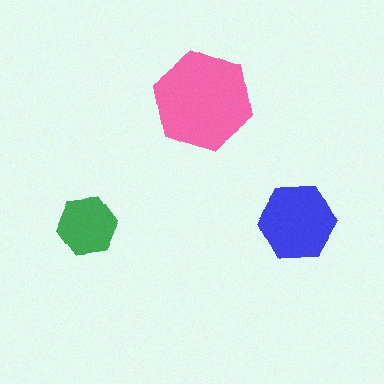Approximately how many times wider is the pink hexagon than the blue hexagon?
About 1.5 times wider.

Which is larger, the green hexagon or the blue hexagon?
The blue one.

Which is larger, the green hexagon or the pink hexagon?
The pink one.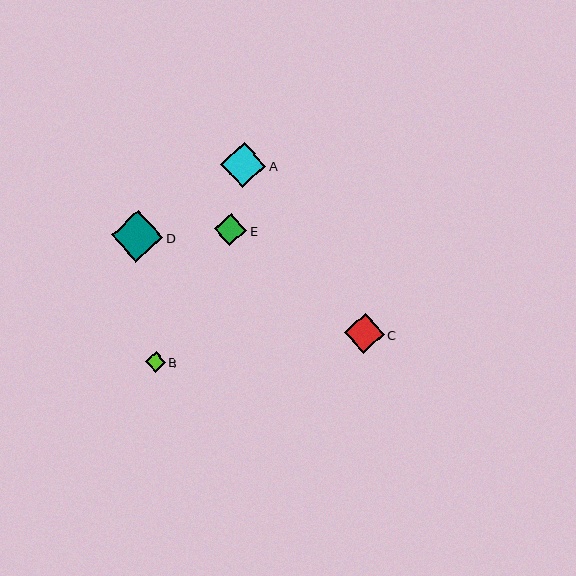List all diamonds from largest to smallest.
From largest to smallest: D, A, C, E, B.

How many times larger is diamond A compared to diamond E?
Diamond A is approximately 1.4 times the size of diamond E.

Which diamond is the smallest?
Diamond B is the smallest with a size of approximately 20 pixels.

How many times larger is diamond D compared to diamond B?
Diamond D is approximately 2.5 times the size of diamond B.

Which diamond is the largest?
Diamond D is the largest with a size of approximately 52 pixels.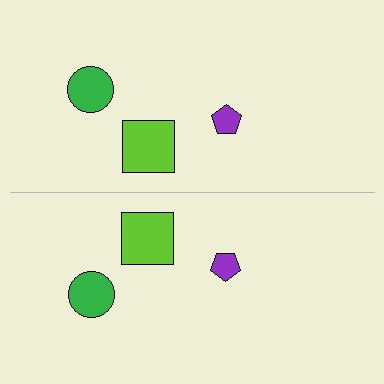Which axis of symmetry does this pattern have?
The pattern has a horizontal axis of symmetry running through the center of the image.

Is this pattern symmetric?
Yes, this pattern has bilateral (reflection) symmetry.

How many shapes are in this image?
There are 6 shapes in this image.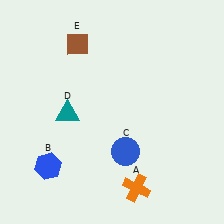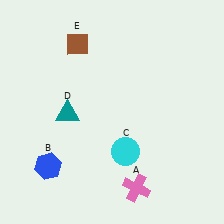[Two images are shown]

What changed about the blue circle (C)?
In Image 1, C is blue. In Image 2, it changed to cyan.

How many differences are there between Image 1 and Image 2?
There are 2 differences between the two images.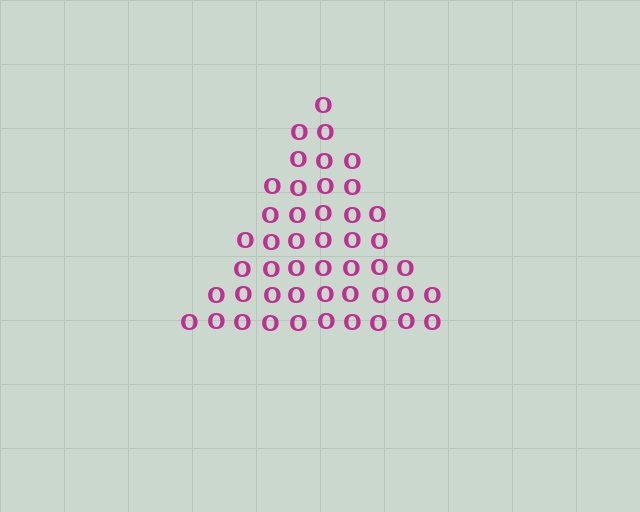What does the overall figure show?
The overall figure shows a triangle.